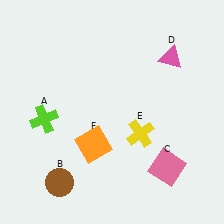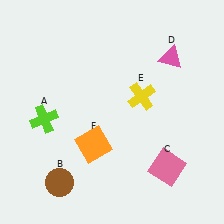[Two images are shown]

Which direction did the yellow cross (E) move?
The yellow cross (E) moved up.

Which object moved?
The yellow cross (E) moved up.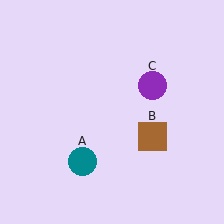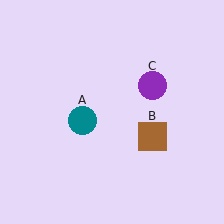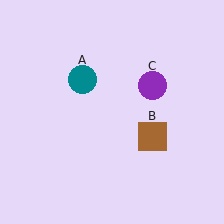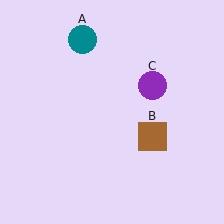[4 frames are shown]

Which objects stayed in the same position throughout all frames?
Brown square (object B) and purple circle (object C) remained stationary.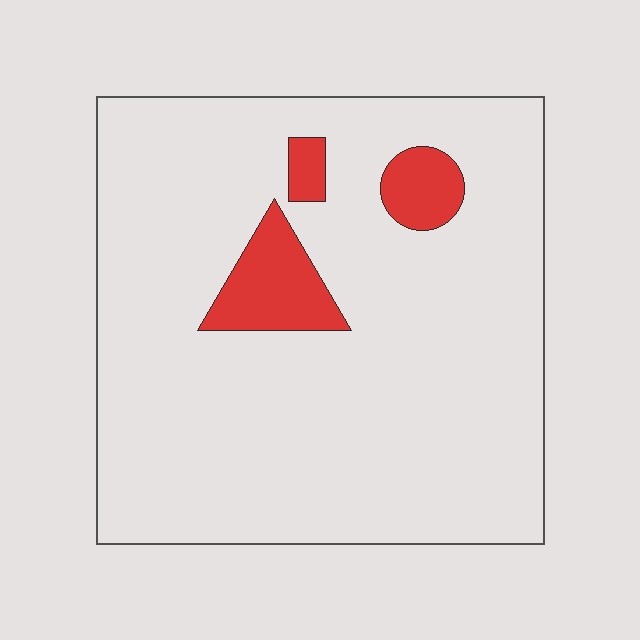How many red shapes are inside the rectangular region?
3.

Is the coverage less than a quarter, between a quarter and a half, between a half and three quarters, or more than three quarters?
Less than a quarter.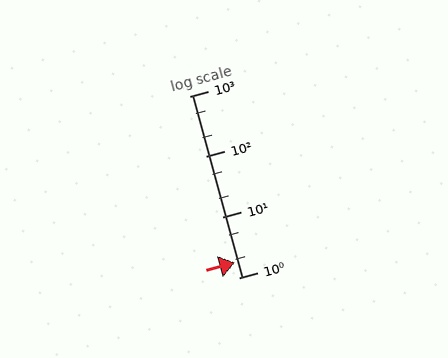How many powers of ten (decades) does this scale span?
The scale spans 3 decades, from 1 to 1000.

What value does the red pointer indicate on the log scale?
The pointer indicates approximately 1.8.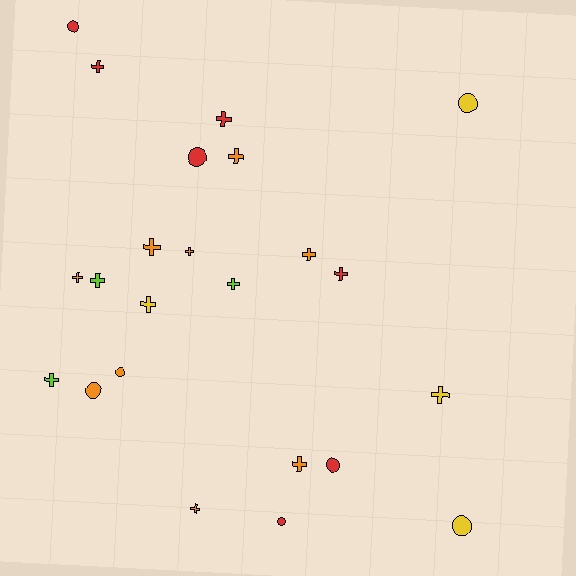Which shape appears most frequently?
Cross, with 15 objects.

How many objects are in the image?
There are 23 objects.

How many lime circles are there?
There are no lime circles.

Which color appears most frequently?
Orange, with 9 objects.